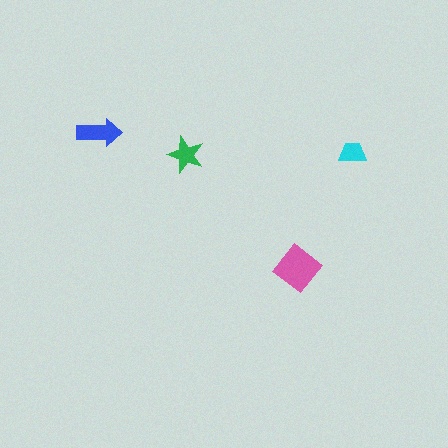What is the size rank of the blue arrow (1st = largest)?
2nd.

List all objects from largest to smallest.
The pink diamond, the blue arrow, the green star, the cyan trapezoid.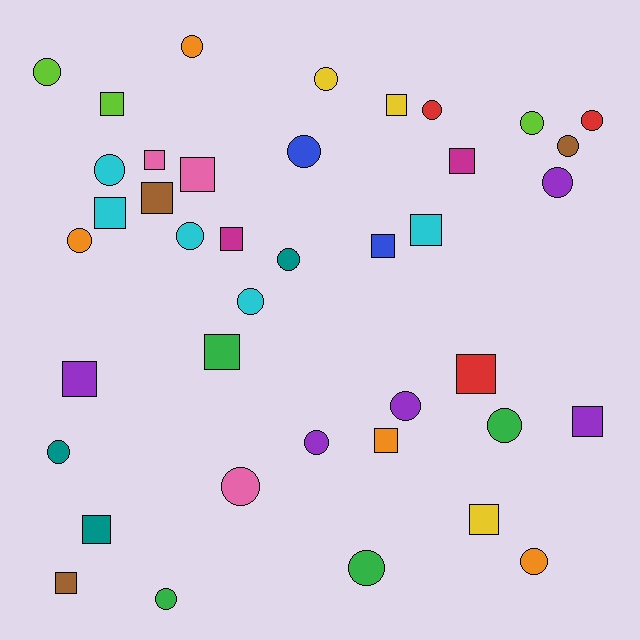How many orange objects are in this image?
There are 4 orange objects.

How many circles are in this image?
There are 22 circles.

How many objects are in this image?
There are 40 objects.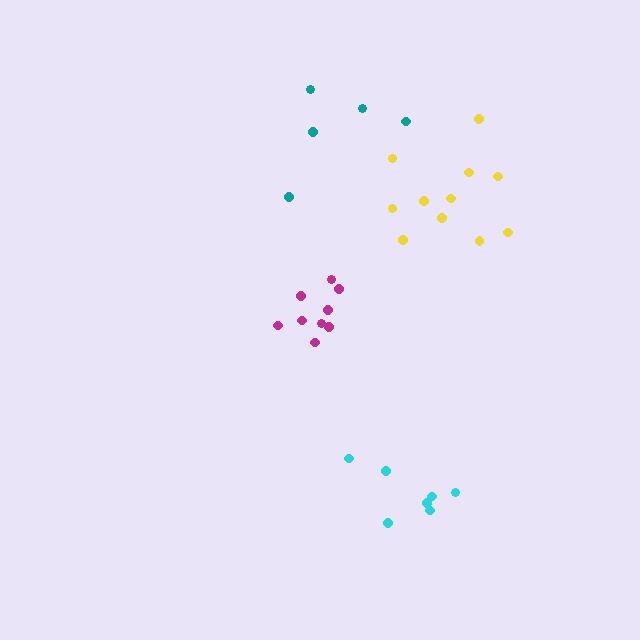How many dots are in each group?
Group 1: 5 dots, Group 2: 7 dots, Group 3: 11 dots, Group 4: 9 dots (32 total).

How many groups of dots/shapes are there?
There are 4 groups.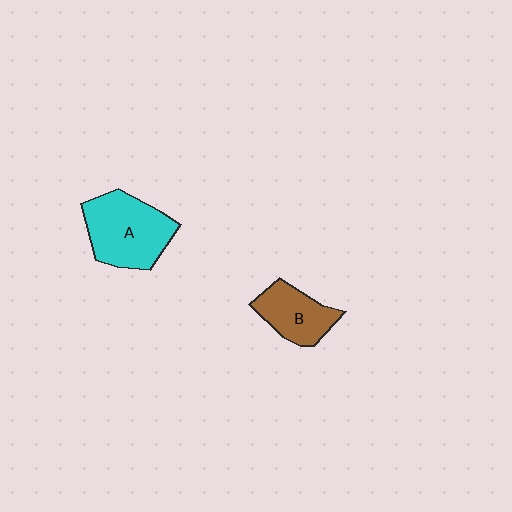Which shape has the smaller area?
Shape B (brown).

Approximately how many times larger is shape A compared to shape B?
Approximately 1.6 times.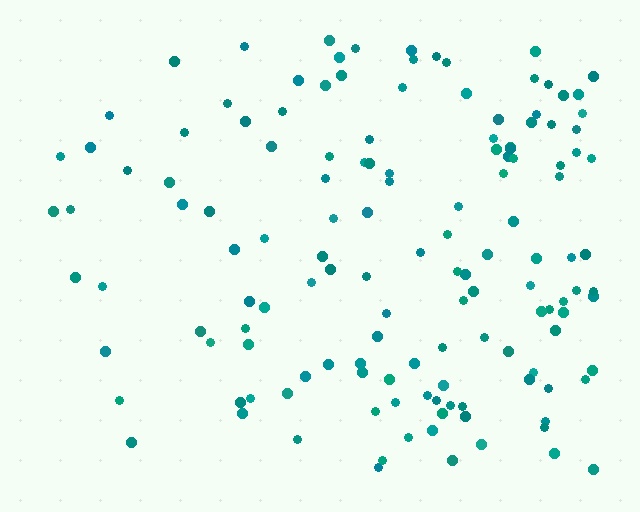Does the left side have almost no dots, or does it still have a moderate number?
Still a moderate number, just noticeably fewer than the right.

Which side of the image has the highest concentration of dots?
The right.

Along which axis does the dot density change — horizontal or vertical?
Horizontal.